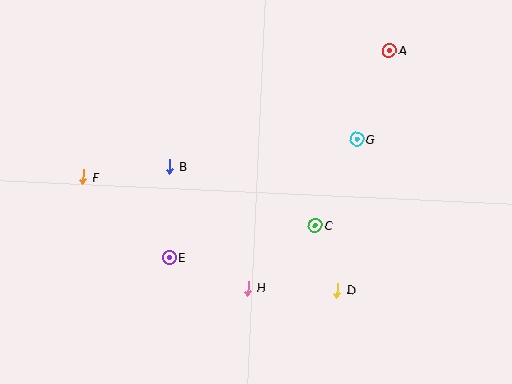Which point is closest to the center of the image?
Point C at (316, 225) is closest to the center.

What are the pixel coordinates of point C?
Point C is at (316, 225).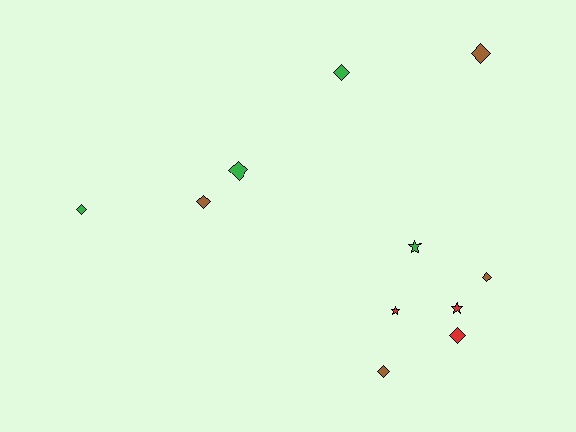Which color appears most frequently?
Brown, with 4 objects.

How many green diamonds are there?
There are 3 green diamonds.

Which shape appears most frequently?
Diamond, with 8 objects.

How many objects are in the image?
There are 11 objects.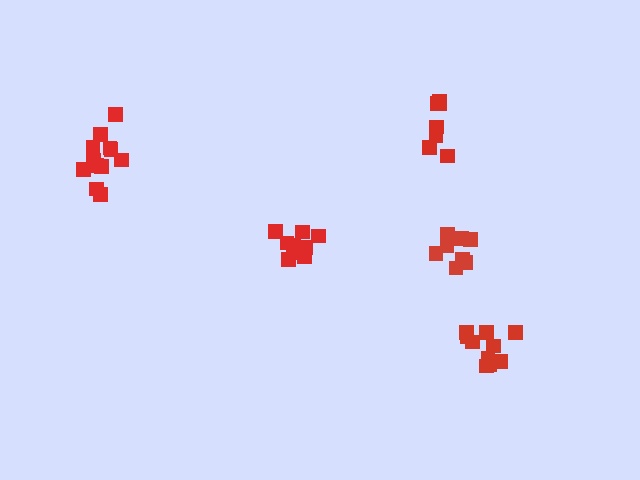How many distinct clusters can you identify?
There are 5 distinct clusters.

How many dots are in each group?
Group 1: 7 dots, Group 2: 9 dots, Group 3: 12 dots, Group 4: 9 dots, Group 5: 10 dots (47 total).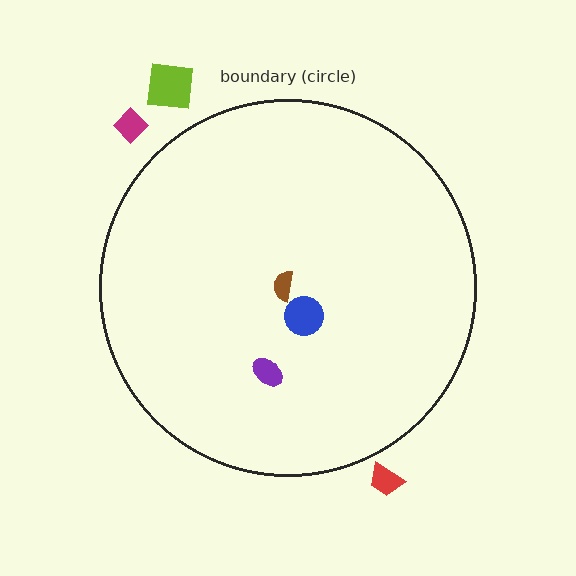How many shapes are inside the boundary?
3 inside, 3 outside.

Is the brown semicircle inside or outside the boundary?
Inside.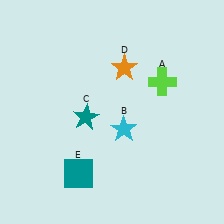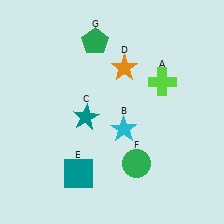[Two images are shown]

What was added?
A green circle (F), a green pentagon (G) were added in Image 2.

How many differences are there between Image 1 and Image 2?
There are 2 differences between the two images.